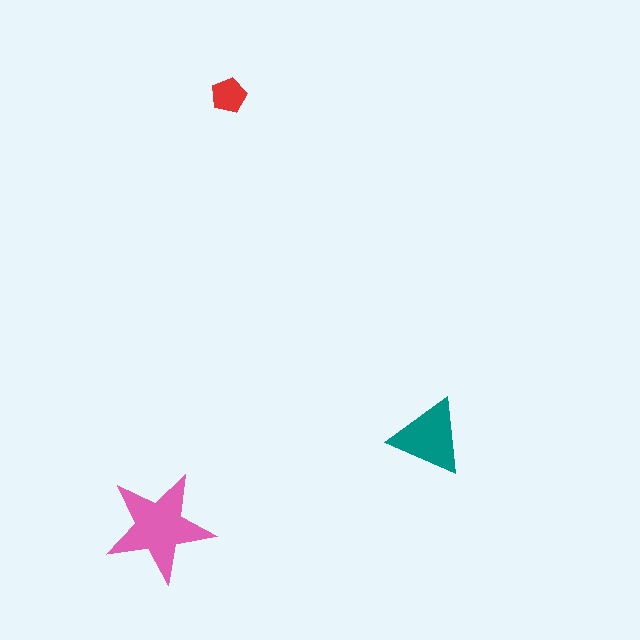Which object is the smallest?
The red pentagon.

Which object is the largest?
The pink star.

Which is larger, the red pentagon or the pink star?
The pink star.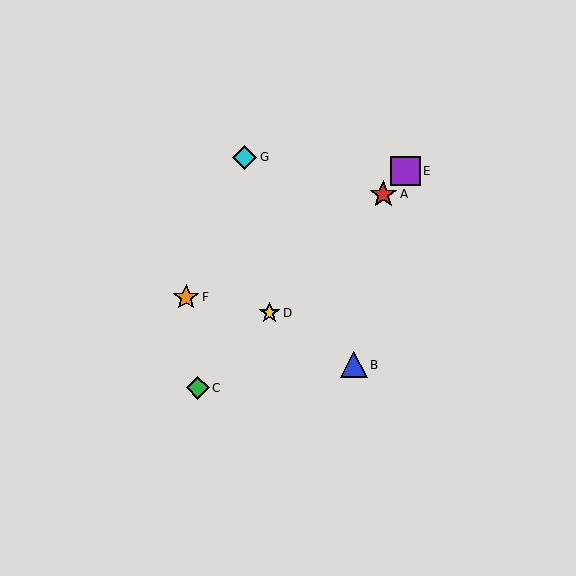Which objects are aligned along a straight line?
Objects A, C, D, E are aligned along a straight line.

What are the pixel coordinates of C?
Object C is at (198, 388).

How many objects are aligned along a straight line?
4 objects (A, C, D, E) are aligned along a straight line.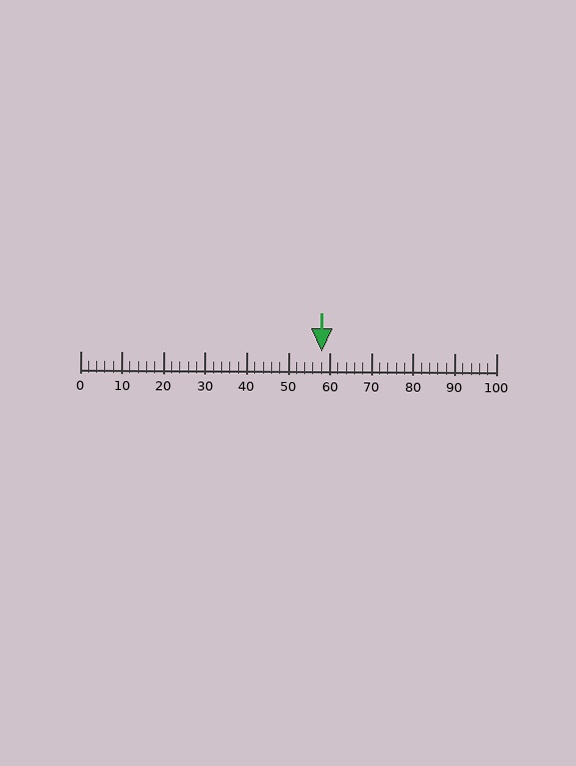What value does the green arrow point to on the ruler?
The green arrow points to approximately 58.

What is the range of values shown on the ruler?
The ruler shows values from 0 to 100.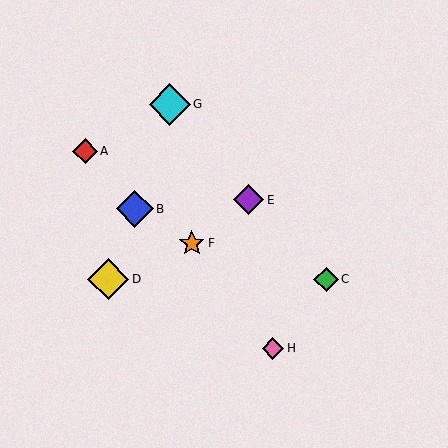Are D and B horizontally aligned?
No, D is at y≈279 and B is at y≈209.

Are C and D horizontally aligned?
Yes, both are at y≈279.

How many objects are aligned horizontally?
2 objects (C, D) are aligned horizontally.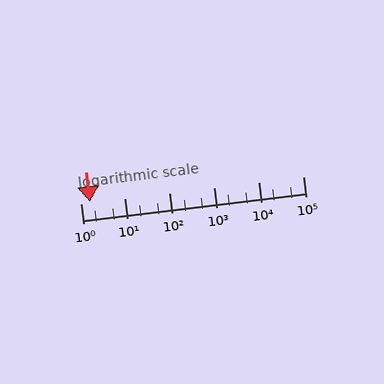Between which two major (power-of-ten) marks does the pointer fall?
The pointer is between 1 and 10.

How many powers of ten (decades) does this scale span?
The scale spans 5 decades, from 1 to 100000.